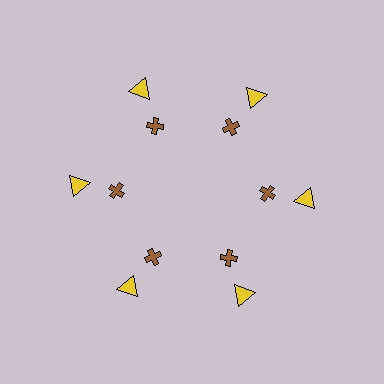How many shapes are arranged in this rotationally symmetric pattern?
There are 12 shapes, arranged in 6 groups of 2.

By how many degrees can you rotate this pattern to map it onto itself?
The pattern maps onto itself every 60 degrees of rotation.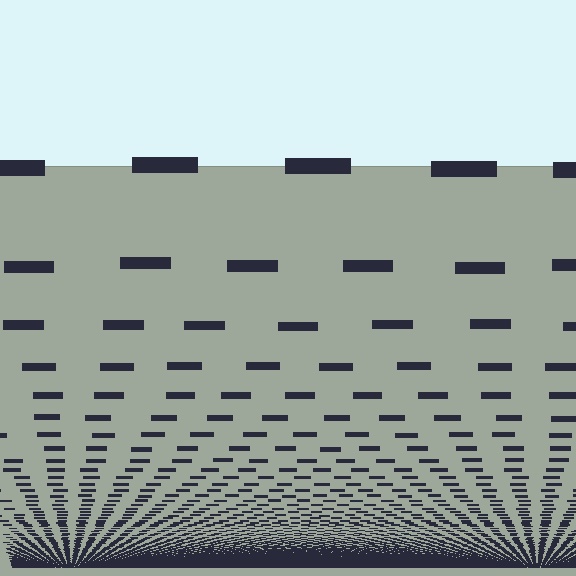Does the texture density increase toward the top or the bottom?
Density increases toward the bottom.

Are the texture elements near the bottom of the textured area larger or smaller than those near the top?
Smaller. The gradient is inverted — elements near the bottom are smaller and denser.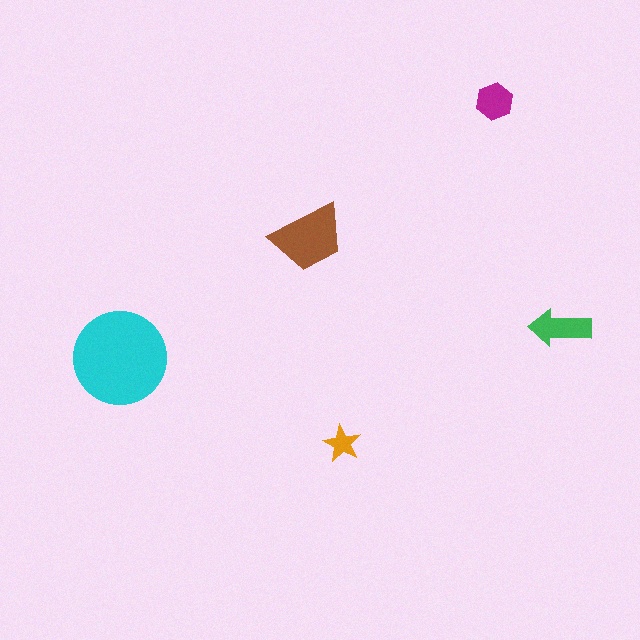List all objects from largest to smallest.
The cyan circle, the brown trapezoid, the green arrow, the magenta hexagon, the orange star.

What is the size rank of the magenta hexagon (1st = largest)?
4th.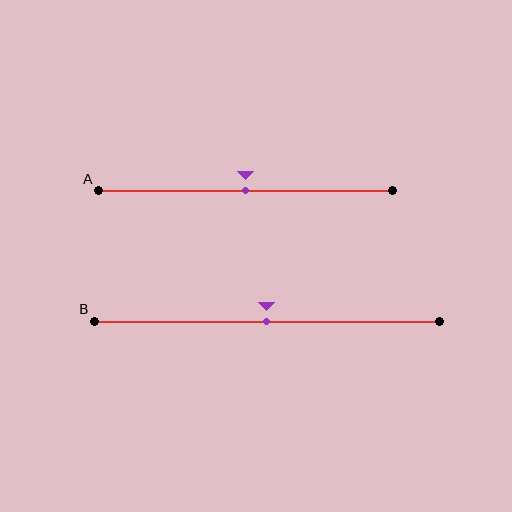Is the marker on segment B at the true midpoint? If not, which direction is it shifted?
Yes, the marker on segment B is at the true midpoint.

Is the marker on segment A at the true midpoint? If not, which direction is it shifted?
Yes, the marker on segment A is at the true midpoint.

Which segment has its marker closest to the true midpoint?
Segment A has its marker closest to the true midpoint.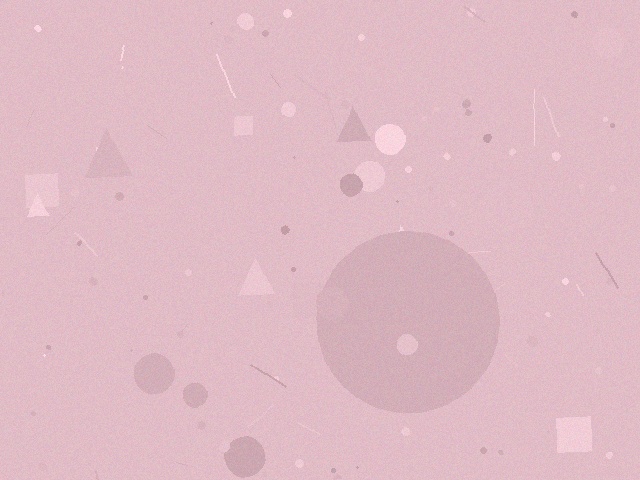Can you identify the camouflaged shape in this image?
The camouflaged shape is a circle.